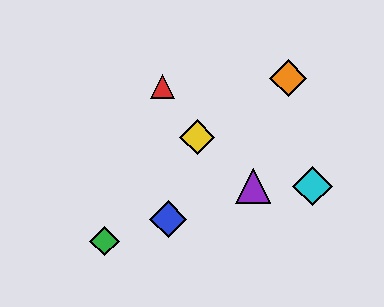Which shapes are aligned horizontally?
The purple triangle, the cyan diamond are aligned horizontally.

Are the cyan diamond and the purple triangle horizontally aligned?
Yes, both are at y≈186.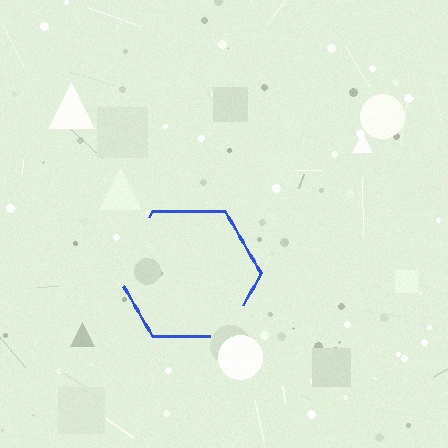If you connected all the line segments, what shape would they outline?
They would outline a hexagon.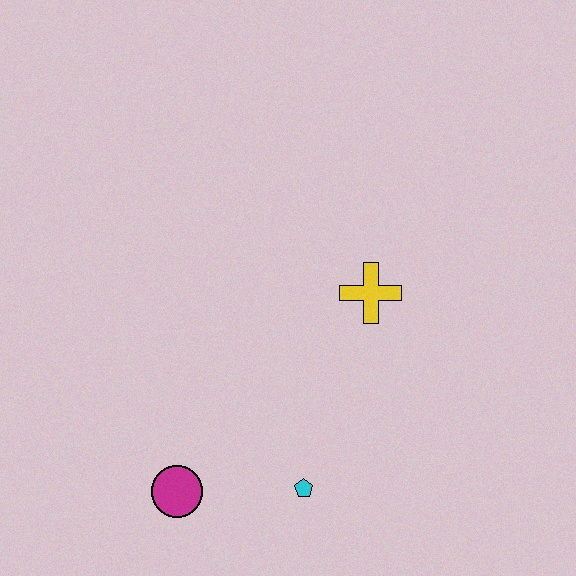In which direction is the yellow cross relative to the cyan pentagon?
The yellow cross is above the cyan pentagon.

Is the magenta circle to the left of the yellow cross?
Yes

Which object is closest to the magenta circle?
The cyan pentagon is closest to the magenta circle.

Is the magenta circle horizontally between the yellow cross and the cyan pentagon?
No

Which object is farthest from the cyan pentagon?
The yellow cross is farthest from the cyan pentagon.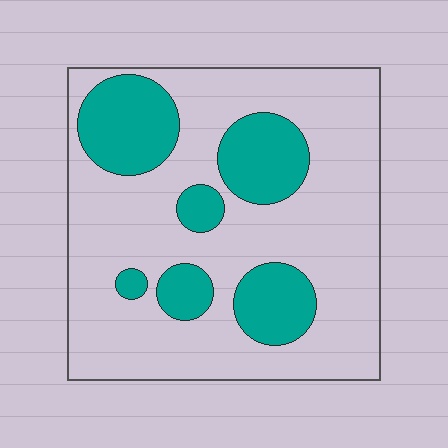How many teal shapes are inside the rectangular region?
6.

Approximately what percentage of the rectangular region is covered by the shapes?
Approximately 25%.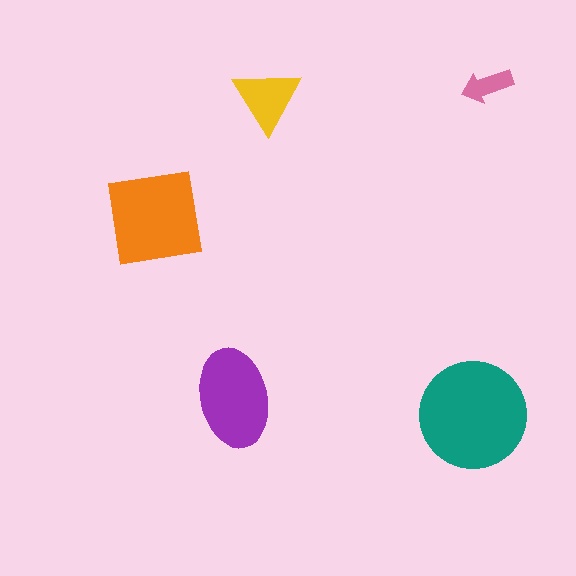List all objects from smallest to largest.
The pink arrow, the yellow triangle, the purple ellipse, the orange square, the teal circle.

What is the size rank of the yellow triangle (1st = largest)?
4th.